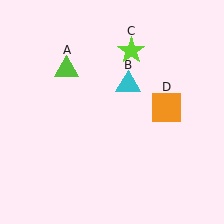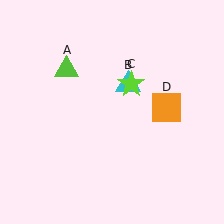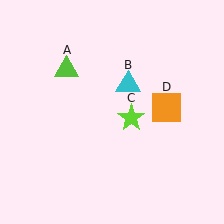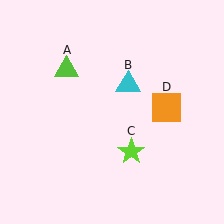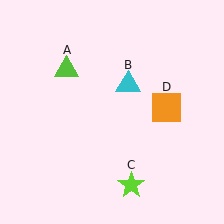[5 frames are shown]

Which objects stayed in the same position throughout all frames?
Lime triangle (object A) and cyan triangle (object B) and orange square (object D) remained stationary.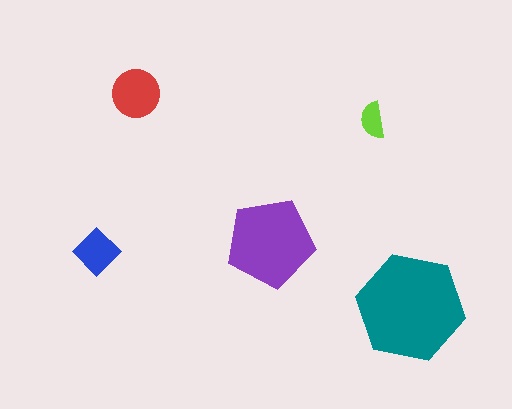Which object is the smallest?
The lime semicircle.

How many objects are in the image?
There are 5 objects in the image.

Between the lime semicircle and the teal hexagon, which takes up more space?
The teal hexagon.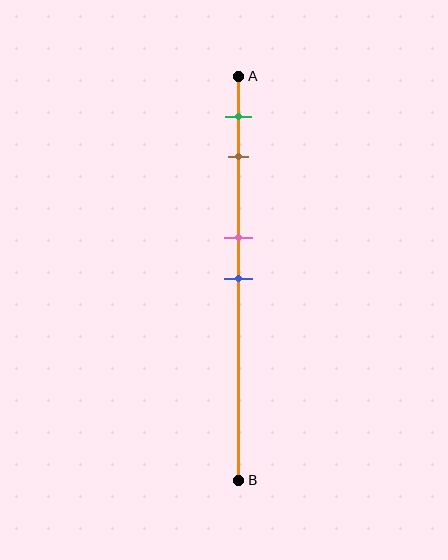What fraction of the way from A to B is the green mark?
The green mark is approximately 10% (0.1) of the way from A to B.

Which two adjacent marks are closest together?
The pink and blue marks are the closest adjacent pair.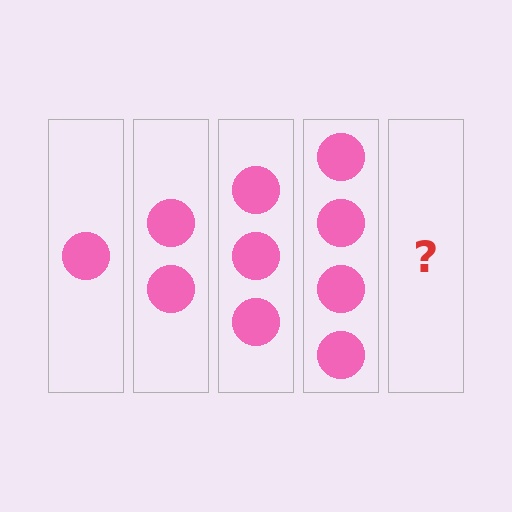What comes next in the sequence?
The next element should be 5 circles.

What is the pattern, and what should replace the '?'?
The pattern is that each step adds one more circle. The '?' should be 5 circles.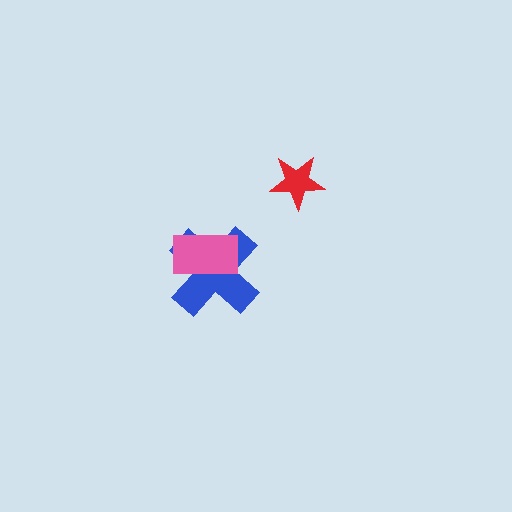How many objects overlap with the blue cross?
1 object overlaps with the blue cross.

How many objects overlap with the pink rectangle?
1 object overlaps with the pink rectangle.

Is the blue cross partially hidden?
Yes, it is partially covered by another shape.